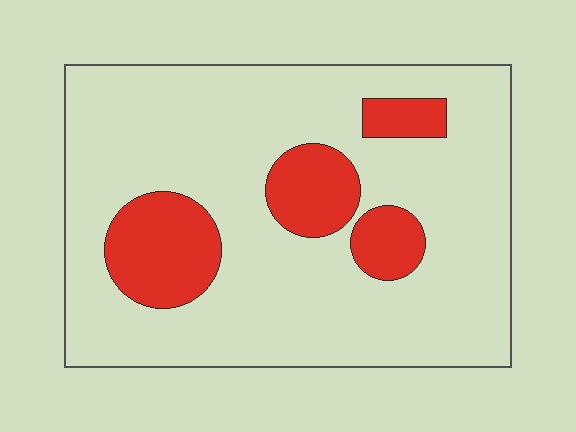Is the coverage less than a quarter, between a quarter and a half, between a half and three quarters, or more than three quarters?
Less than a quarter.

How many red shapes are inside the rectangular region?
4.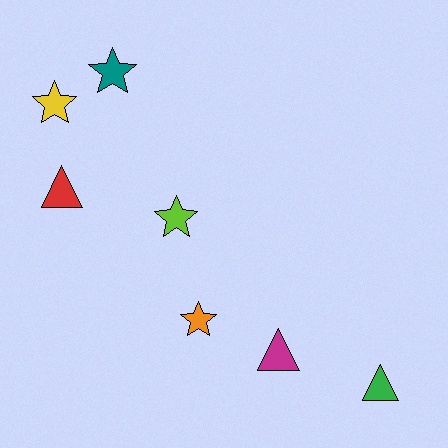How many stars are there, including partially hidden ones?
There are 4 stars.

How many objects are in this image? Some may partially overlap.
There are 7 objects.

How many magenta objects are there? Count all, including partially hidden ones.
There is 1 magenta object.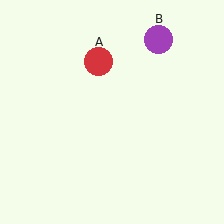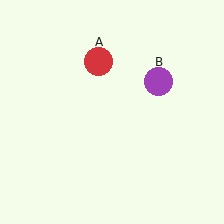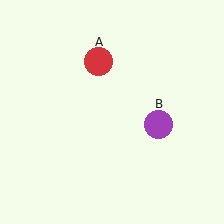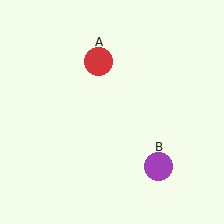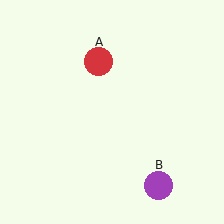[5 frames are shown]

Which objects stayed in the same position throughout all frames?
Red circle (object A) remained stationary.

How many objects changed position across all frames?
1 object changed position: purple circle (object B).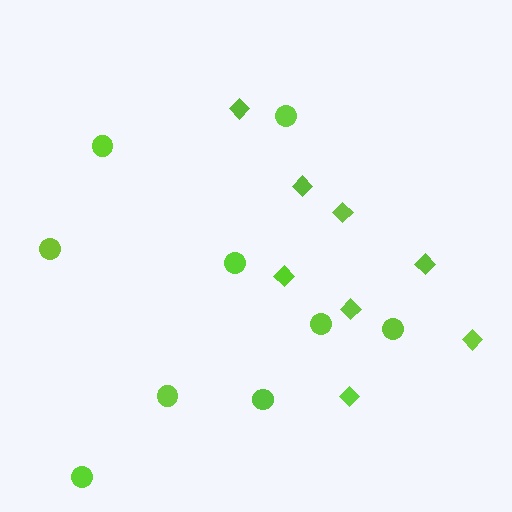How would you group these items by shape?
There are 2 groups: one group of circles (9) and one group of diamonds (8).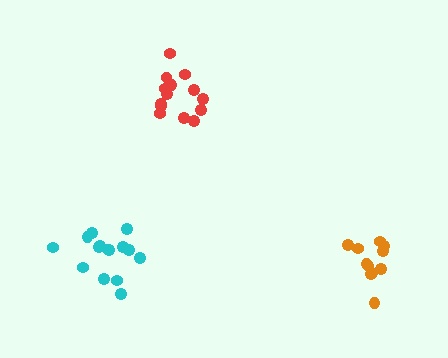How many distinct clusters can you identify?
There are 3 distinct clusters.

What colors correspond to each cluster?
The clusters are colored: cyan, orange, red.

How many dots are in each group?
Group 1: 15 dots, Group 2: 11 dots, Group 3: 14 dots (40 total).